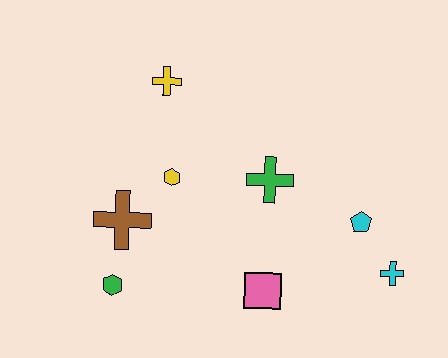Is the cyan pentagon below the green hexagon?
No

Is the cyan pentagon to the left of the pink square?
No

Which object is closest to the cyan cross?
The cyan pentagon is closest to the cyan cross.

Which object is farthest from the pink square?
The yellow cross is farthest from the pink square.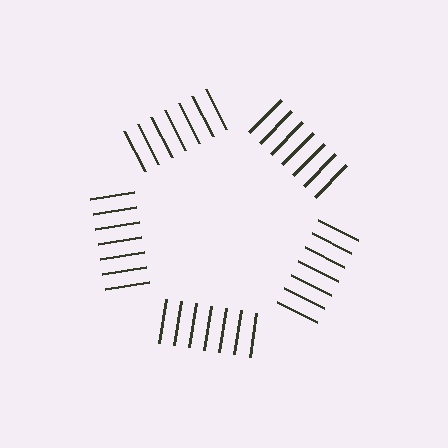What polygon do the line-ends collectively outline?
An illusory pentagon — the line segments terminate on its edges but no continuous stroke is drawn.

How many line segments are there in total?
35 — 7 along each of the 5 edges.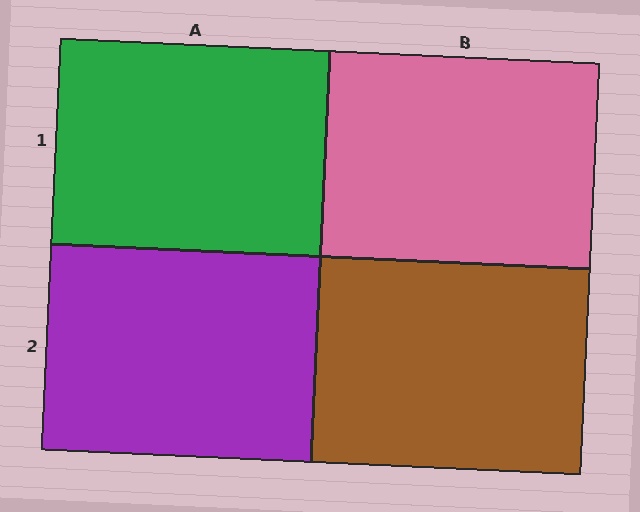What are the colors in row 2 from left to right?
Purple, brown.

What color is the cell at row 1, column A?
Green.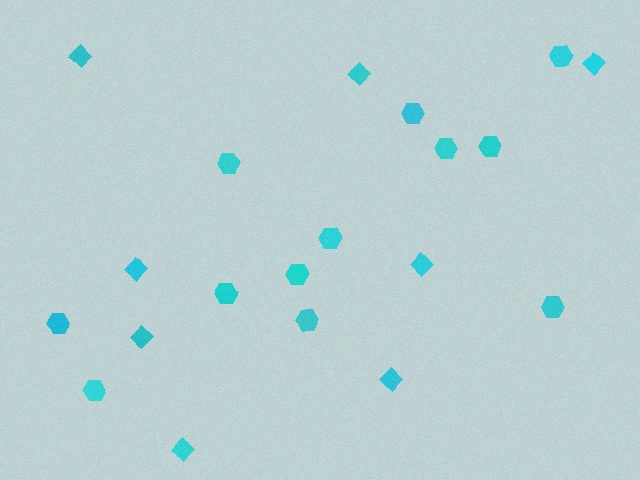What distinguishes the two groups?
There are 2 groups: one group of diamonds (8) and one group of hexagons (12).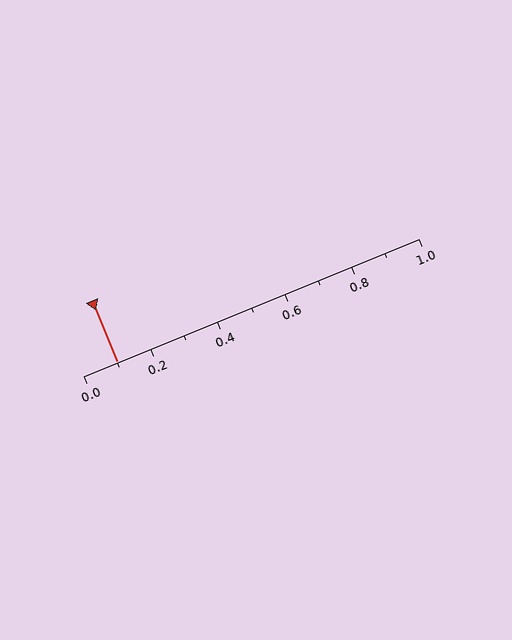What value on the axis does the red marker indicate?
The marker indicates approximately 0.1.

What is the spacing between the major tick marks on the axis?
The major ticks are spaced 0.2 apart.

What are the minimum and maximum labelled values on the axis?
The axis runs from 0.0 to 1.0.